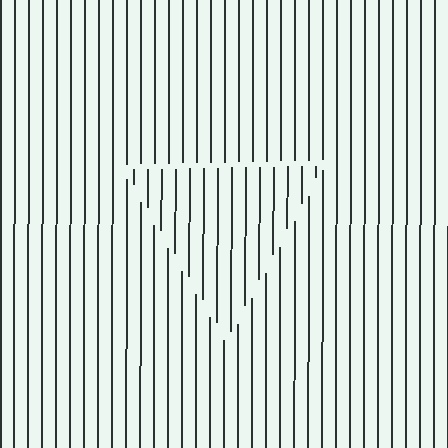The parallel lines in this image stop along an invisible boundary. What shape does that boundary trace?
An illusory triangle. The interior of the shape contains the same grating, shifted by half a period — the contour is defined by the phase discontinuity where line-ends from the inner and outer gratings abut.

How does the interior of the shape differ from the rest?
The interior of the shape contains the same grating, shifted by half a period — the contour is defined by the phase discontinuity where line-ends from the inner and outer gratings abut.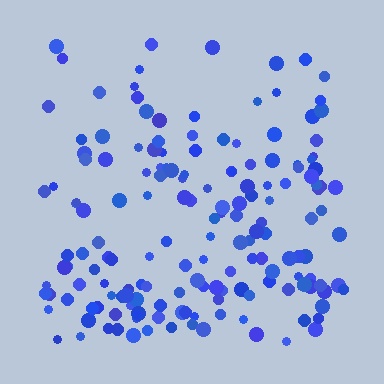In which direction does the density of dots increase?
From top to bottom, with the bottom side densest.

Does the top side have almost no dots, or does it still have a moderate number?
Still a moderate number, just noticeably fewer than the bottom.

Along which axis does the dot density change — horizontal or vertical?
Vertical.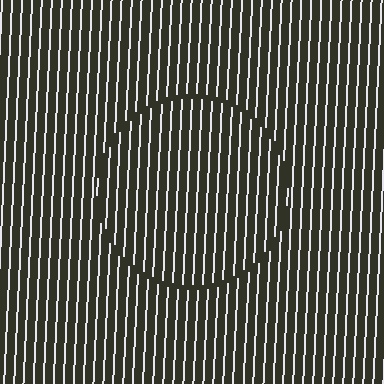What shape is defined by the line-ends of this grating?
An illusory circle. The interior of the shape contains the same grating, shifted by half a period — the contour is defined by the phase discontinuity where line-ends from the inner and outer gratings abut.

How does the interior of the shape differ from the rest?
The interior of the shape contains the same grating, shifted by half a period — the contour is defined by the phase discontinuity where line-ends from the inner and outer gratings abut.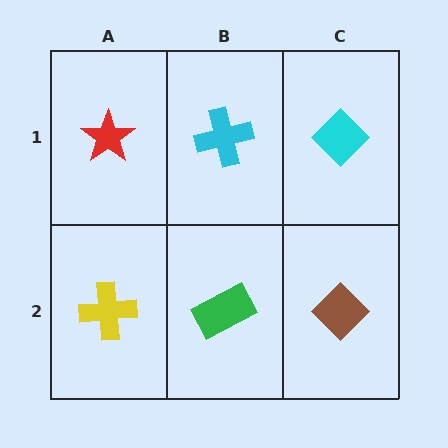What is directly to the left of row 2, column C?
A green rectangle.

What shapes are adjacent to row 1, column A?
A yellow cross (row 2, column A), a cyan cross (row 1, column B).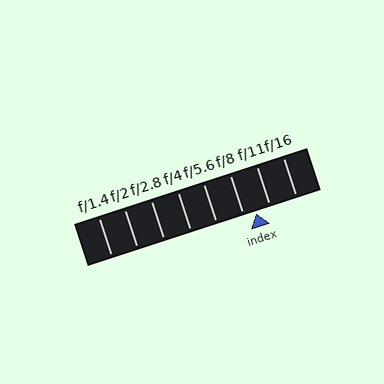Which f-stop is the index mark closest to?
The index mark is closest to f/8.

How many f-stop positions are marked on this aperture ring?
There are 8 f-stop positions marked.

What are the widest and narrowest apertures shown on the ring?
The widest aperture shown is f/1.4 and the narrowest is f/16.